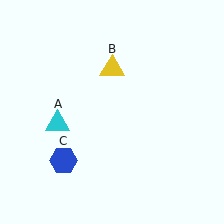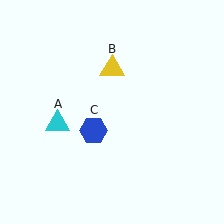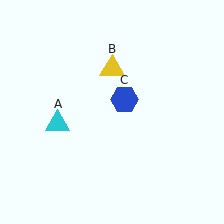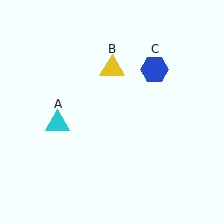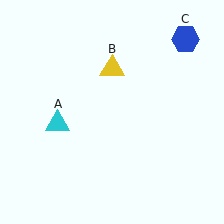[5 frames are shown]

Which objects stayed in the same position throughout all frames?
Cyan triangle (object A) and yellow triangle (object B) remained stationary.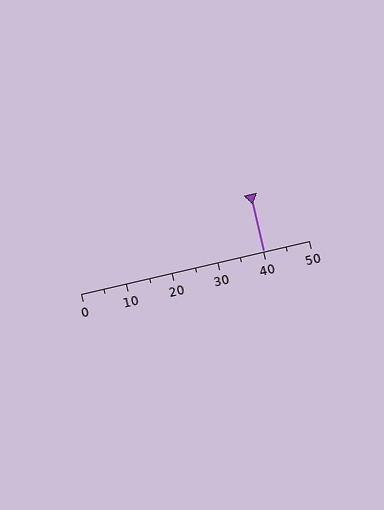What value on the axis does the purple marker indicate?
The marker indicates approximately 40.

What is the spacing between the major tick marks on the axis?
The major ticks are spaced 10 apart.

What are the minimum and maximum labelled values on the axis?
The axis runs from 0 to 50.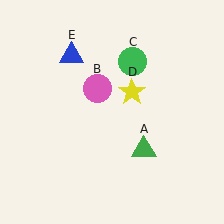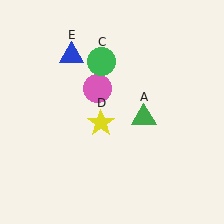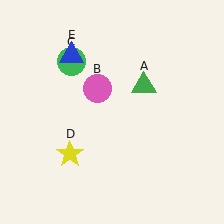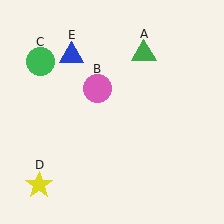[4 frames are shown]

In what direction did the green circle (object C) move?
The green circle (object C) moved left.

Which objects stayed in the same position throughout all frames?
Pink circle (object B) and blue triangle (object E) remained stationary.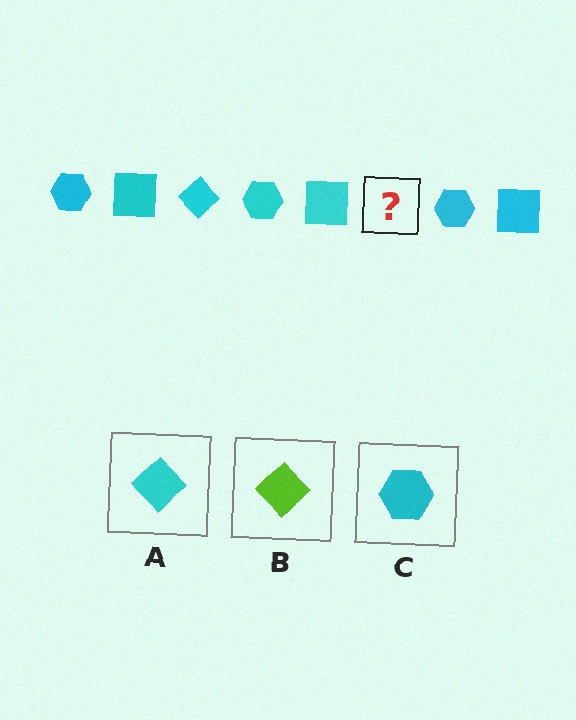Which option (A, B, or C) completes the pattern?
A.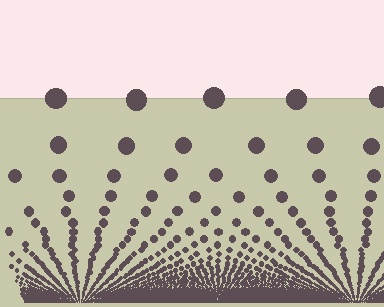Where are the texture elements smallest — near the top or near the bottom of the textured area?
Near the bottom.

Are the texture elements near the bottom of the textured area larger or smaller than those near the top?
Smaller. The gradient is inverted — elements near the bottom are smaller and denser.